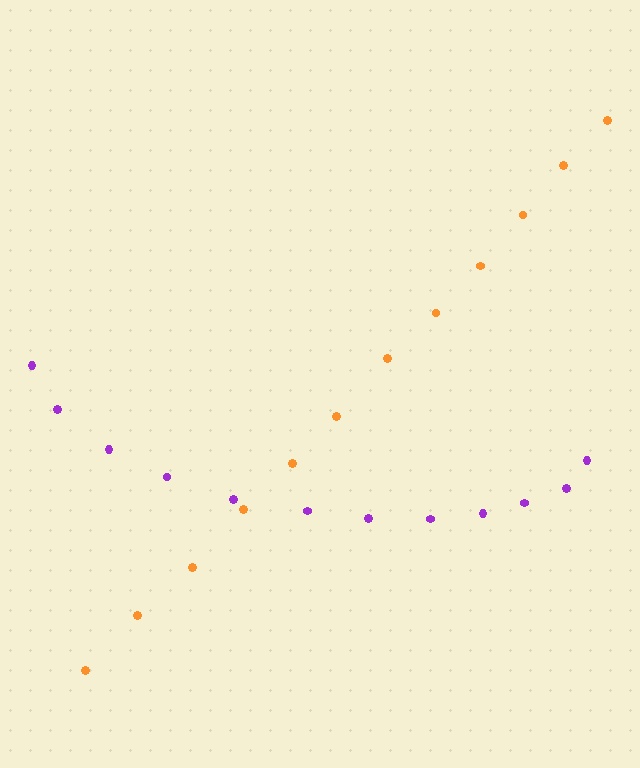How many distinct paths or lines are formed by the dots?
There are 2 distinct paths.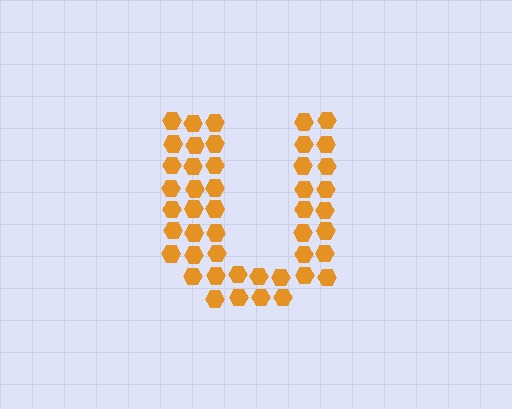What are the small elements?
The small elements are hexagons.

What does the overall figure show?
The overall figure shows the letter U.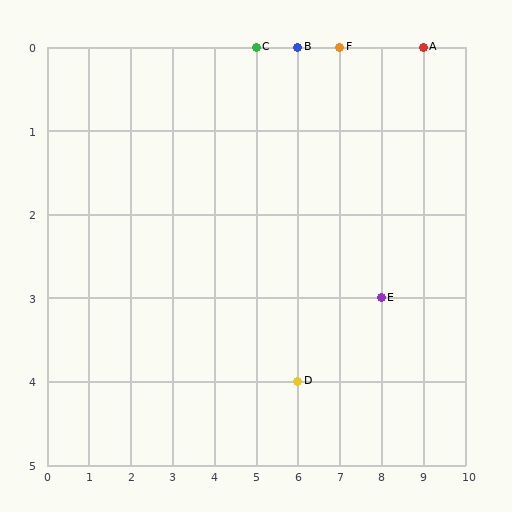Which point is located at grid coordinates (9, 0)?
Point A is at (9, 0).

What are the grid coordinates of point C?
Point C is at grid coordinates (5, 0).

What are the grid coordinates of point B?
Point B is at grid coordinates (6, 0).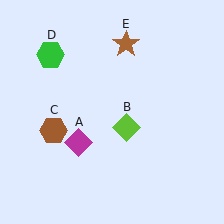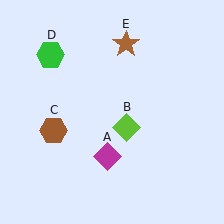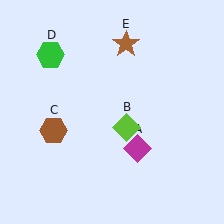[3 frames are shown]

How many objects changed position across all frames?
1 object changed position: magenta diamond (object A).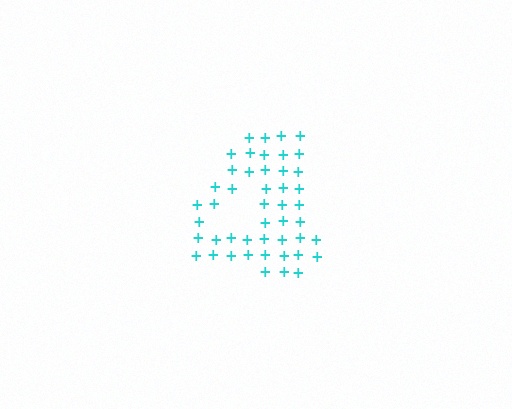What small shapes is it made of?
It is made of small plus signs.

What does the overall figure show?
The overall figure shows the digit 4.